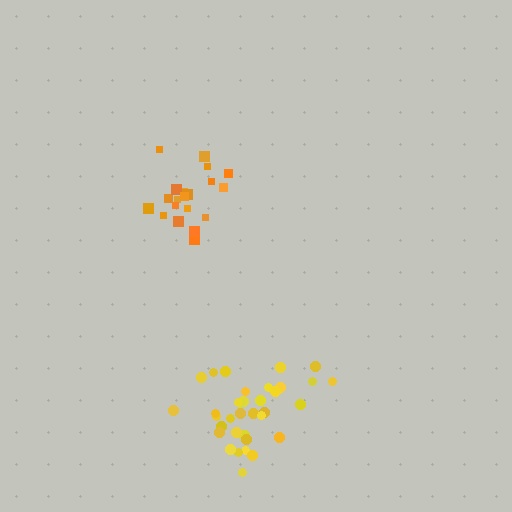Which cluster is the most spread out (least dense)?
Yellow.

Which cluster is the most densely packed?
Orange.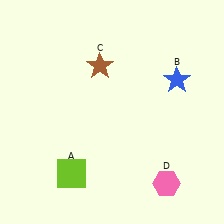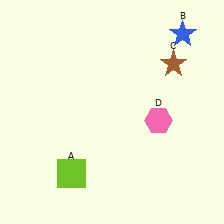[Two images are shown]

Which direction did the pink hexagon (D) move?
The pink hexagon (D) moved up.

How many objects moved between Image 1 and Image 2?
3 objects moved between the two images.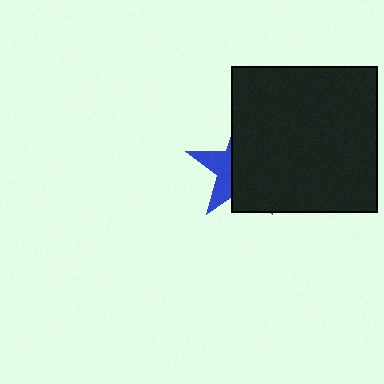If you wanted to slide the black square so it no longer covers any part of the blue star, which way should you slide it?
Slide it right — that is the most direct way to separate the two shapes.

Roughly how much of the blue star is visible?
A small part of it is visible (roughly 36%).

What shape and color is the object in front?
The object in front is a black square.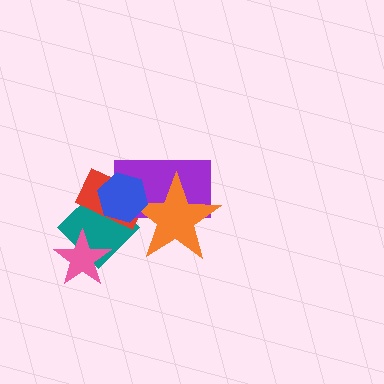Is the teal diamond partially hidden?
Yes, it is partially covered by another shape.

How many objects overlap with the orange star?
4 objects overlap with the orange star.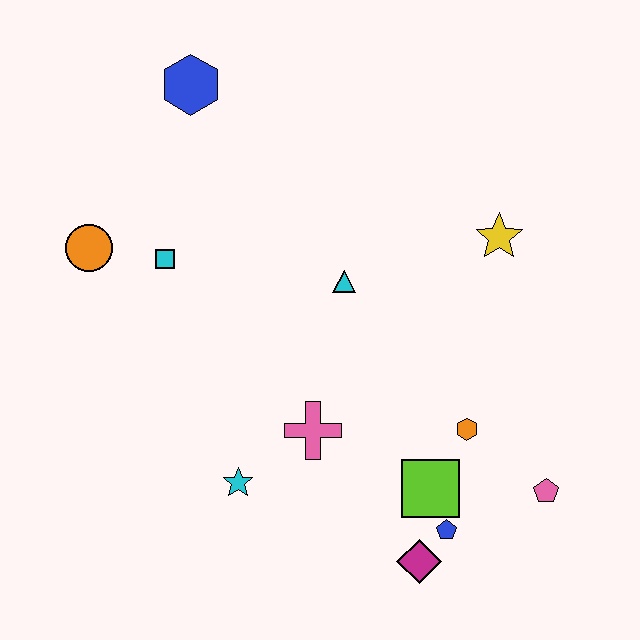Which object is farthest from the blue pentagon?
The blue hexagon is farthest from the blue pentagon.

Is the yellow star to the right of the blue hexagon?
Yes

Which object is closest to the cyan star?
The pink cross is closest to the cyan star.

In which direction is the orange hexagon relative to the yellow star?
The orange hexagon is below the yellow star.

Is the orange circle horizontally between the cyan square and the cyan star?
No